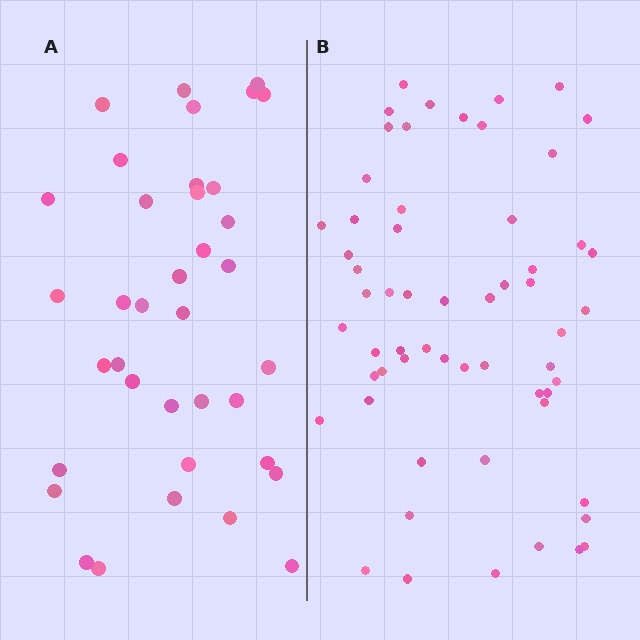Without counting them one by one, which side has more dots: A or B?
Region B (the right region) has more dots.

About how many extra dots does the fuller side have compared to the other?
Region B has approximately 20 more dots than region A.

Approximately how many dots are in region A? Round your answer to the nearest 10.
About 40 dots. (The exact count is 37, which rounds to 40.)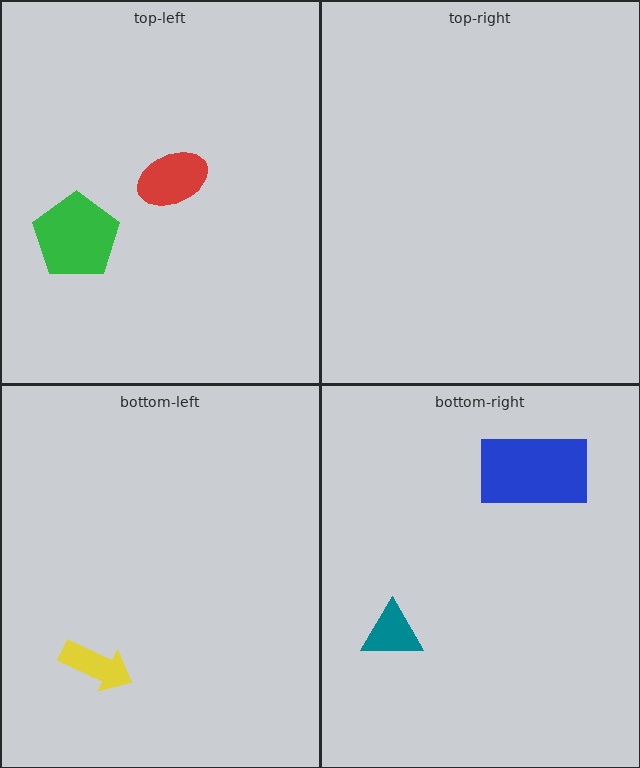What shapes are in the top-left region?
The red ellipse, the green pentagon.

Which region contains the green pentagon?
The top-left region.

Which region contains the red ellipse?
The top-left region.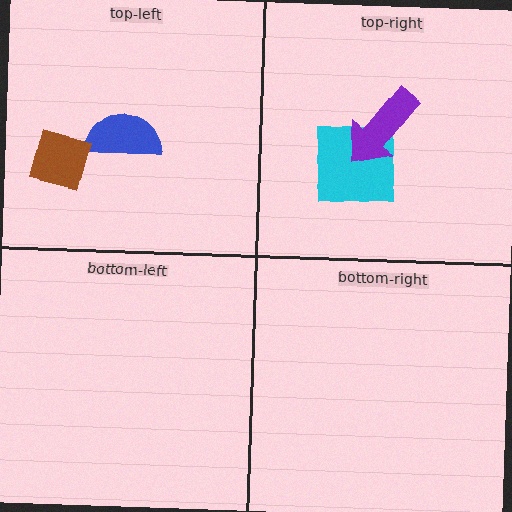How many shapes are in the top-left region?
2.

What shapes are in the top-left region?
The blue semicircle, the brown square.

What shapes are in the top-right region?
The cyan square, the purple arrow.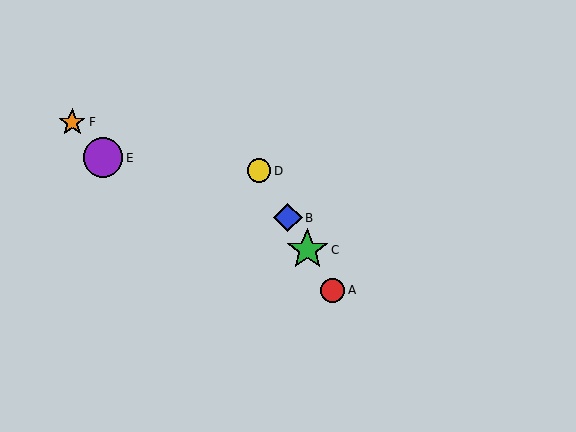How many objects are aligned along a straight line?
4 objects (A, B, C, D) are aligned along a straight line.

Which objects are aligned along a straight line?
Objects A, B, C, D are aligned along a straight line.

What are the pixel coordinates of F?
Object F is at (72, 122).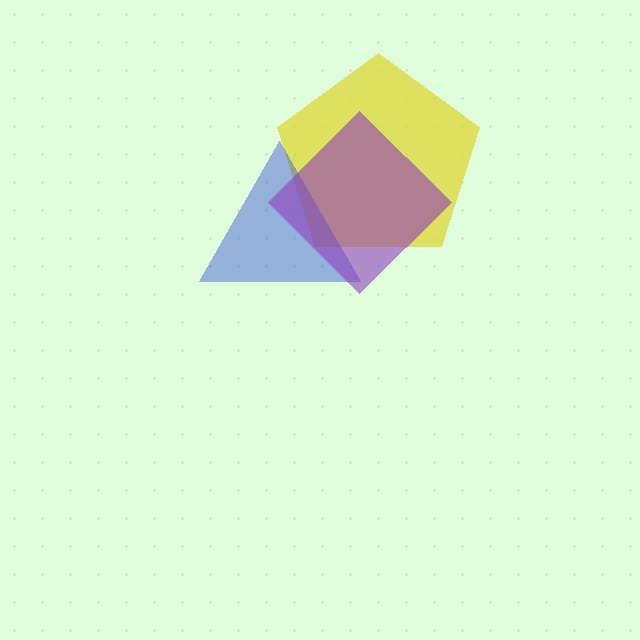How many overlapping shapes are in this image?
There are 3 overlapping shapes in the image.